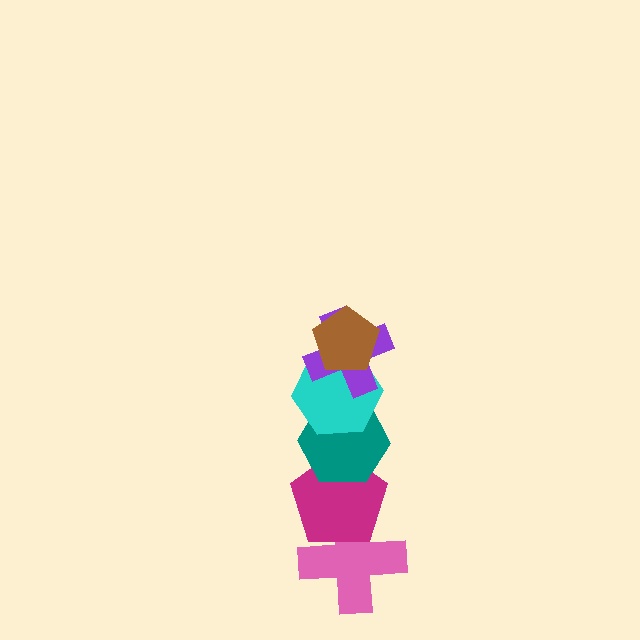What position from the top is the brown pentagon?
The brown pentagon is 1st from the top.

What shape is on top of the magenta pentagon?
The teal hexagon is on top of the magenta pentagon.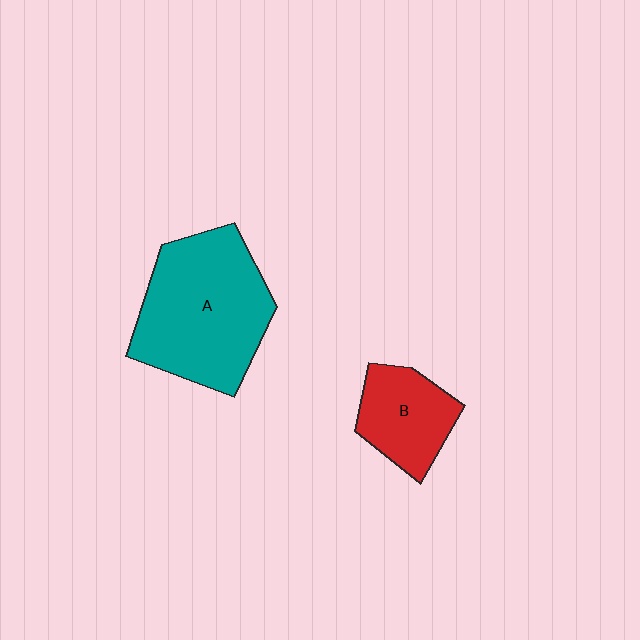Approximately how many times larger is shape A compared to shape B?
Approximately 2.1 times.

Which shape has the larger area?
Shape A (teal).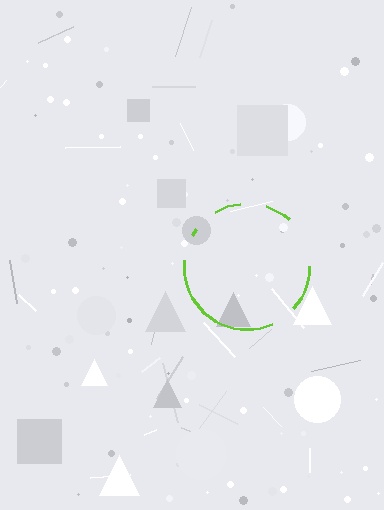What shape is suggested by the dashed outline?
The dashed outline suggests a circle.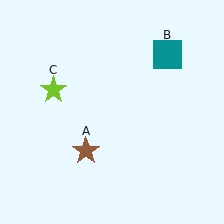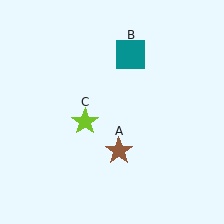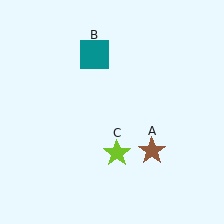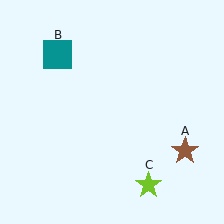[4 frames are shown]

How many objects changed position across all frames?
3 objects changed position: brown star (object A), teal square (object B), lime star (object C).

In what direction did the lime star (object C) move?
The lime star (object C) moved down and to the right.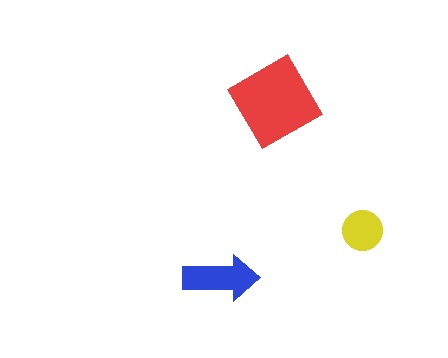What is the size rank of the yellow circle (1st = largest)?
3rd.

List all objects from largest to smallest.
The red diamond, the blue arrow, the yellow circle.